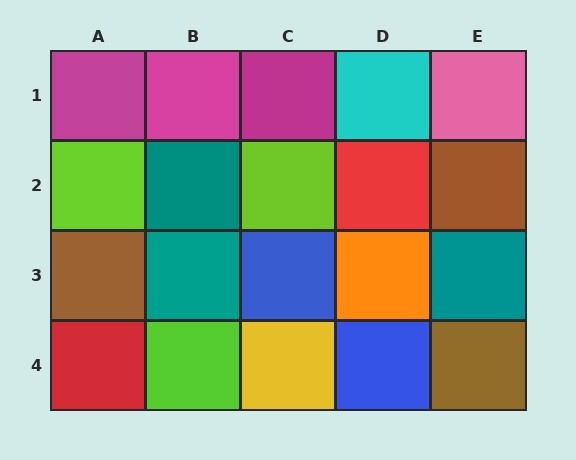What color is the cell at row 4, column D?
Blue.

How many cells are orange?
1 cell is orange.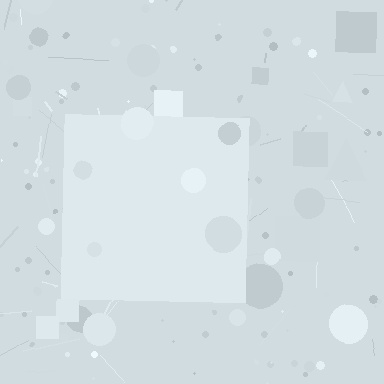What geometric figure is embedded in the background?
A square is embedded in the background.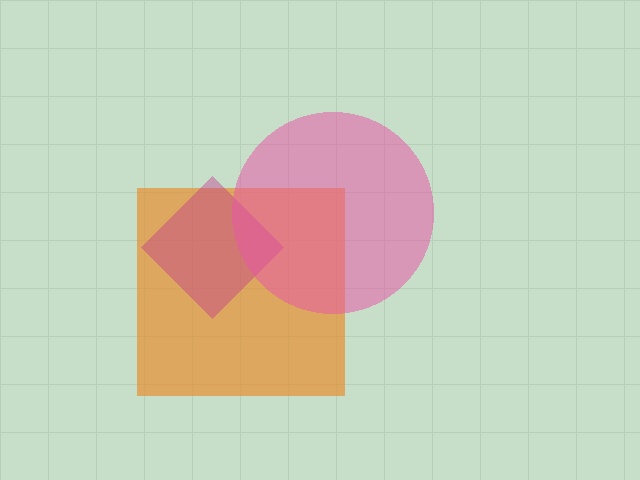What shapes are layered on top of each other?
The layered shapes are: an orange square, a magenta diamond, a pink circle.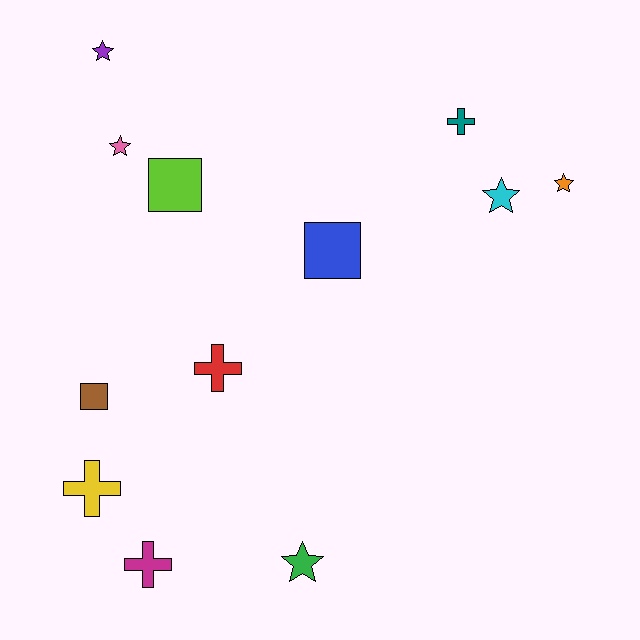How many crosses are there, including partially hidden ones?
There are 4 crosses.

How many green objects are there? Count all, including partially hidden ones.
There is 1 green object.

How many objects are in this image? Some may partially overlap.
There are 12 objects.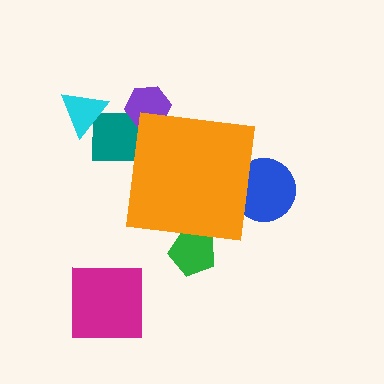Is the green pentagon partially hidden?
Yes, the green pentagon is partially hidden behind the orange square.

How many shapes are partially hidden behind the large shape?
4 shapes are partially hidden.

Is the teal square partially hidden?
Yes, the teal square is partially hidden behind the orange square.